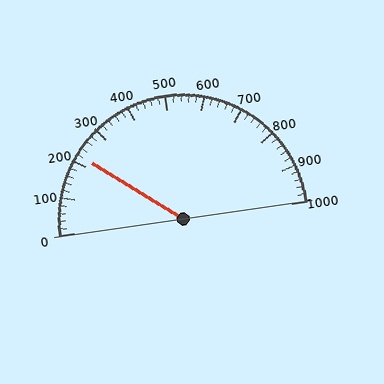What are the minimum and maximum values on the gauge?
The gauge ranges from 0 to 1000.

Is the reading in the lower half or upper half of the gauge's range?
The reading is in the lower half of the range (0 to 1000).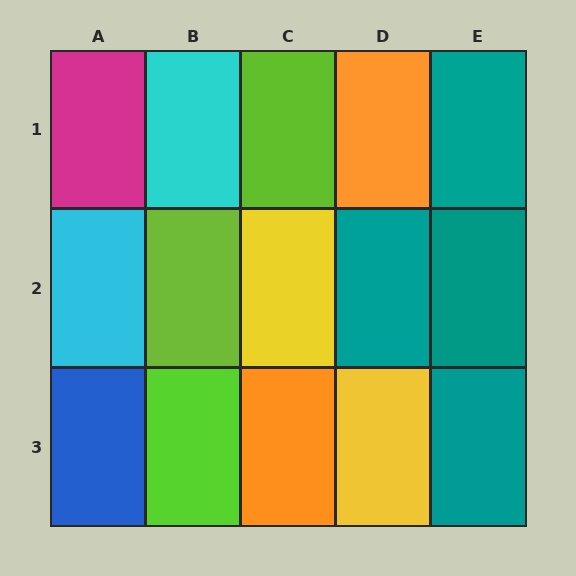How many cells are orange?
2 cells are orange.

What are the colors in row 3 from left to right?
Blue, lime, orange, yellow, teal.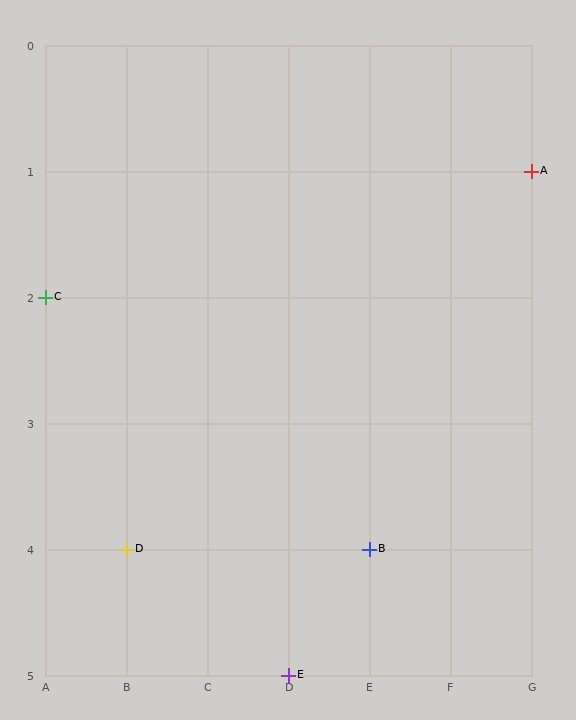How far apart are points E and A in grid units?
Points E and A are 3 columns and 4 rows apart (about 5.0 grid units diagonally).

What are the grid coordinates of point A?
Point A is at grid coordinates (G, 1).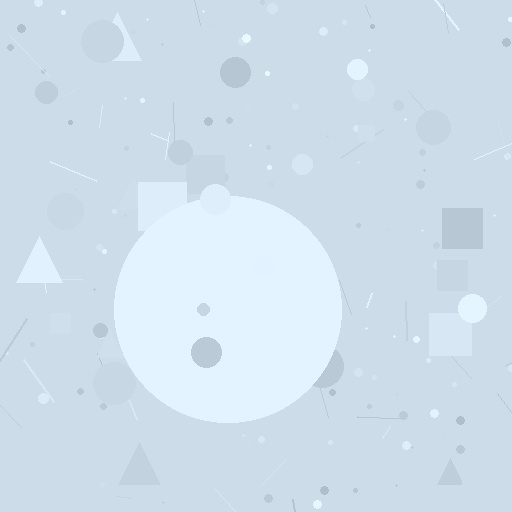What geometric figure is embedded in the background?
A circle is embedded in the background.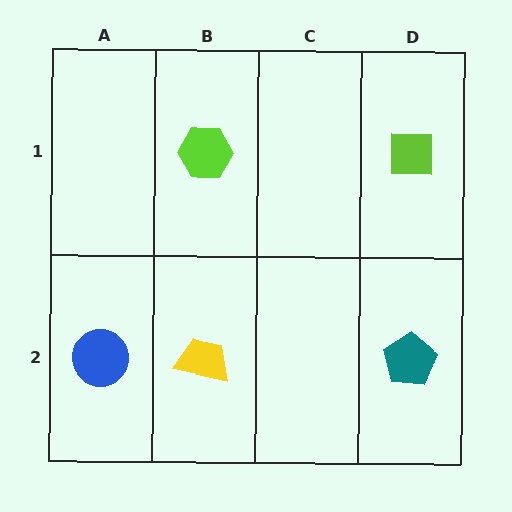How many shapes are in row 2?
3 shapes.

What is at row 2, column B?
A yellow trapezoid.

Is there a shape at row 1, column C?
No, that cell is empty.